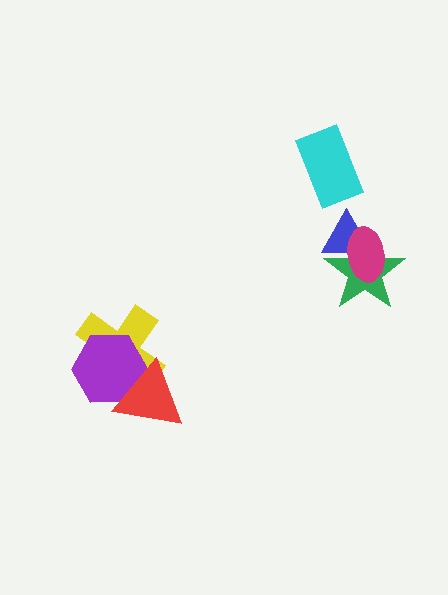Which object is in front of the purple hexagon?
The red triangle is in front of the purple hexagon.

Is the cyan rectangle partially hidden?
No, no other shape covers it.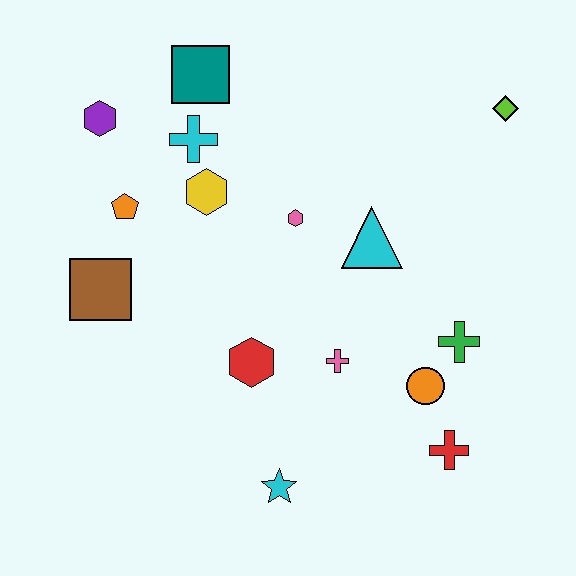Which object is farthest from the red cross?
The purple hexagon is farthest from the red cross.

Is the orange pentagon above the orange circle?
Yes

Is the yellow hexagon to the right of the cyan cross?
Yes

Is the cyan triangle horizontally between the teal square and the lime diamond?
Yes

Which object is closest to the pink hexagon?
The cyan triangle is closest to the pink hexagon.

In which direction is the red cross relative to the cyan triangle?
The red cross is below the cyan triangle.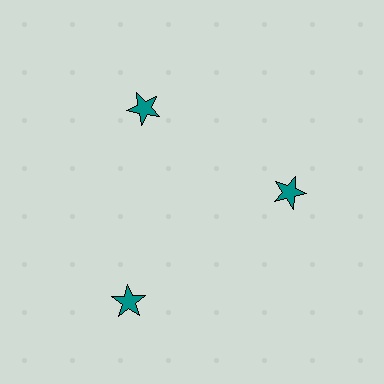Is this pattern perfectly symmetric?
No. The 3 teal stars are arranged in a ring, but one element near the 7 o'clock position is pushed outward from the center, breaking the 3-fold rotational symmetry.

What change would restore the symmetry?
The symmetry would be restored by moving it inward, back onto the ring so that all 3 stars sit at equal angles and equal distance from the center.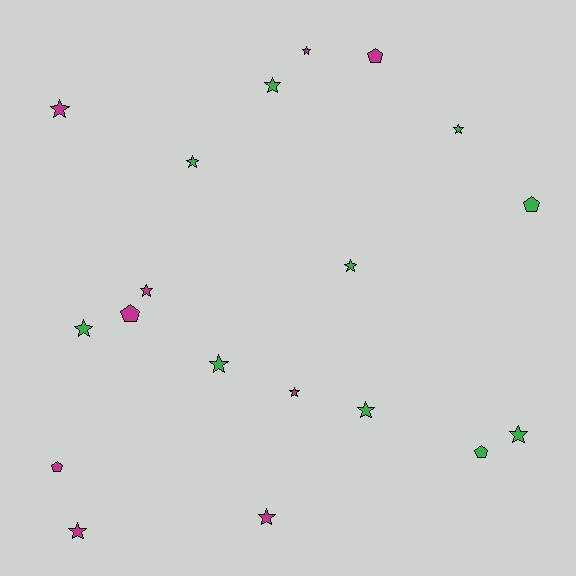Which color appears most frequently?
Green, with 10 objects.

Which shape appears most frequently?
Star, with 14 objects.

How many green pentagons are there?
There are 2 green pentagons.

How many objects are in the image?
There are 19 objects.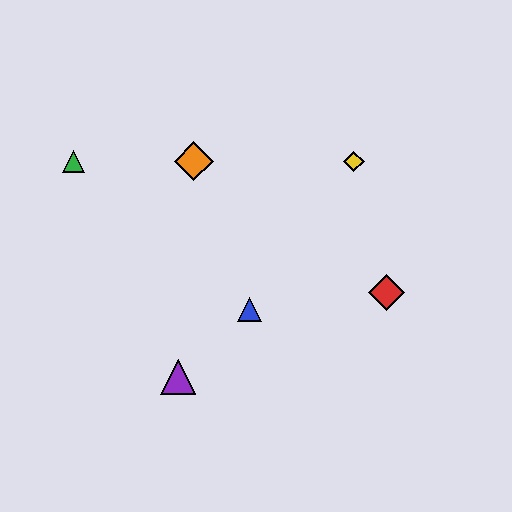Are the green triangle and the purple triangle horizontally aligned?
No, the green triangle is at y≈161 and the purple triangle is at y≈377.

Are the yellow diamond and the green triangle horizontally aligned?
Yes, both are at y≈161.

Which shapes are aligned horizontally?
The green triangle, the yellow diamond, the orange diamond are aligned horizontally.